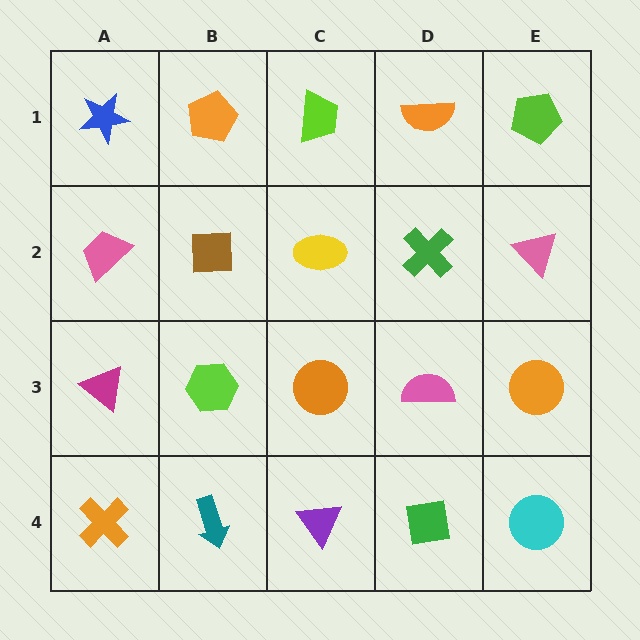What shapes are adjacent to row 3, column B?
A brown square (row 2, column B), a teal arrow (row 4, column B), a magenta triangle (row 3, column A), an orange circle (row 3, column C).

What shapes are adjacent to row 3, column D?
A green cross (row 2, column D), a green square (row 4, column D), an orange circle (row 3, column C), an orange circle (row 3, column E).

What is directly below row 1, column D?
A green cross.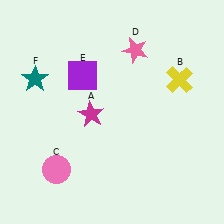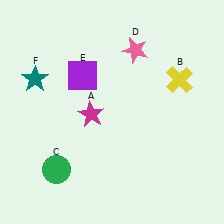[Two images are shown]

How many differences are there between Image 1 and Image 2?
There is 1 difference between the two images.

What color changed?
The circle (C) changed from pink in Image 1 to green in Image 2.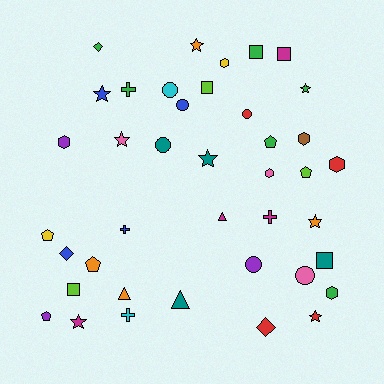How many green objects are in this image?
There are 6 green objects.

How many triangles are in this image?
There are 3 triangles.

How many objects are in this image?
There are 40 objects.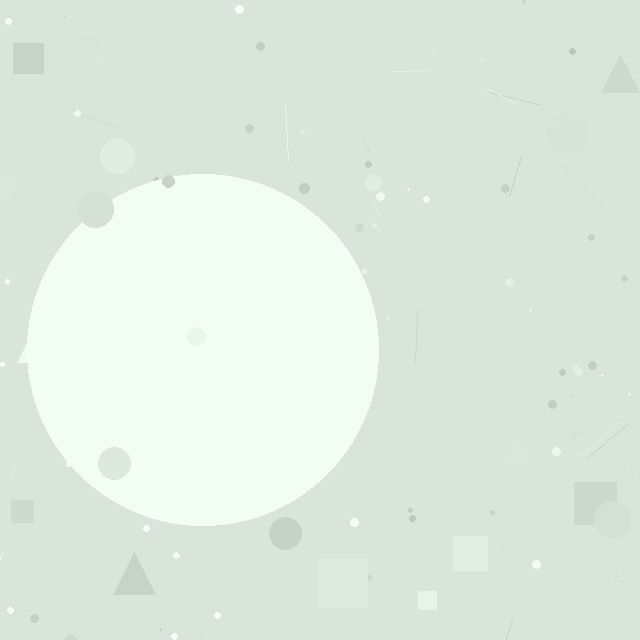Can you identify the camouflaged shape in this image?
The camouflaged shape is a circle.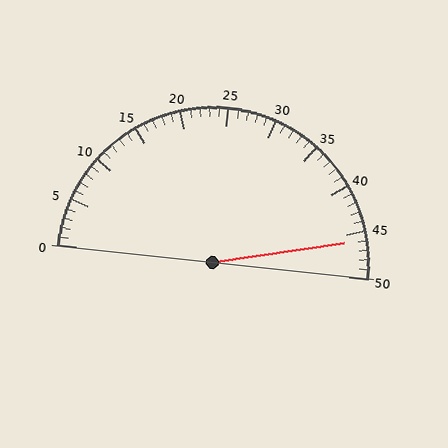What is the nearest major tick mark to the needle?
The nearest major tick mark is 45.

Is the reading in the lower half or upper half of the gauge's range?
The reading is in the upper half of the range (0 to 50).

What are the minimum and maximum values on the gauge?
The gauge ranges from 0 to 50.